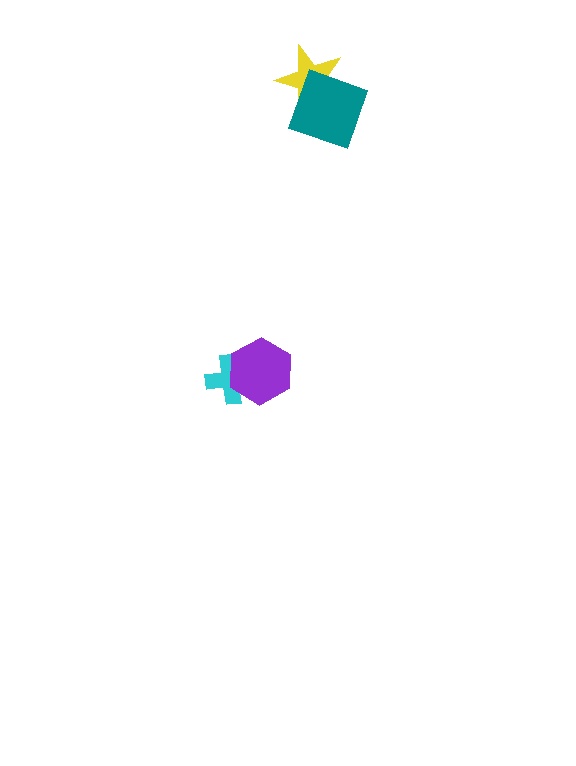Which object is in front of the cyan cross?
The purple hexagon is in front of the cyan cross.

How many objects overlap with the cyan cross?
1 object overlaps with the cyan cross.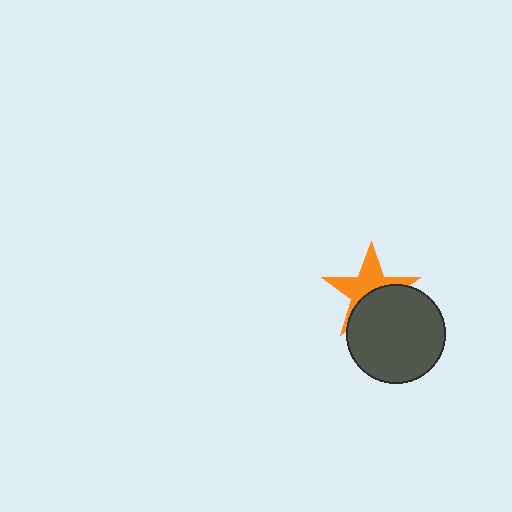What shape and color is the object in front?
The object in front is a dark gray circle.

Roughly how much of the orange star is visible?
About half of it is visible (roughly 53%).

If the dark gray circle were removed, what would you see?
You would see the complete orange star.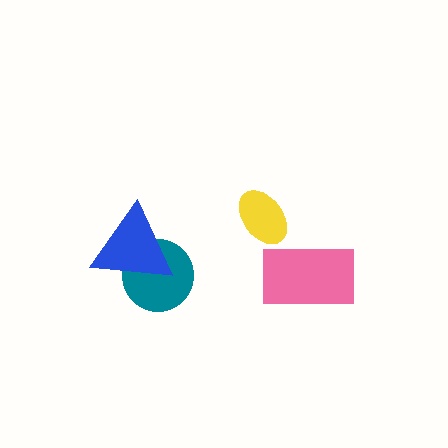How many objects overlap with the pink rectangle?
0 objects overlap with the pink rectangle.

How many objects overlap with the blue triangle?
1 object overlaps with the blue triangle.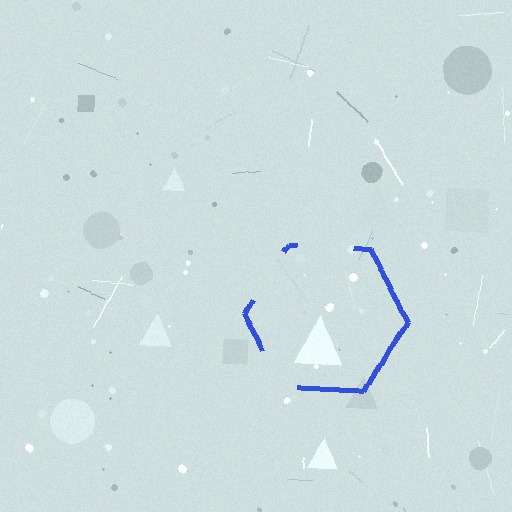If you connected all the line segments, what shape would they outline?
They would outline a hexagon.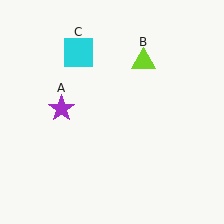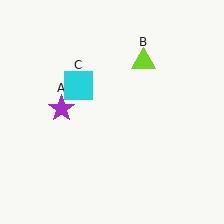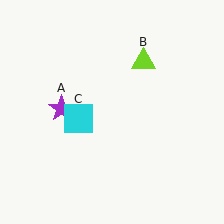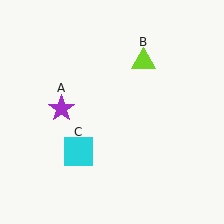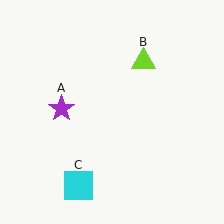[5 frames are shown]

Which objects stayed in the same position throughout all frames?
Purple star (object A) and lime triangle (object B) remained stationary.